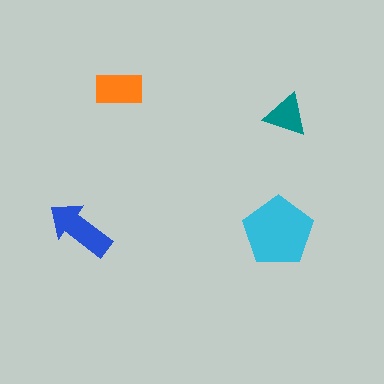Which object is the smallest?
The teal triangle.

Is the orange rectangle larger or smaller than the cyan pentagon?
Smaller.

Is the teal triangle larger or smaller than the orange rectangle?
Smaller.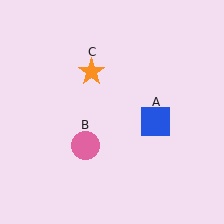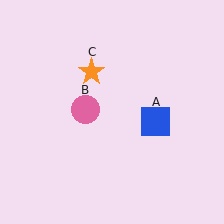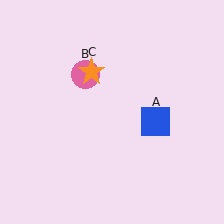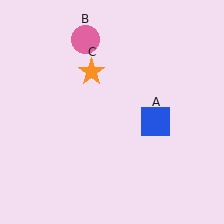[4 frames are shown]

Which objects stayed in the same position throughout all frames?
Blue square (object A) and orange star (object C) remained stationary.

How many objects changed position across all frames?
1 object changed position: pink circle (object B).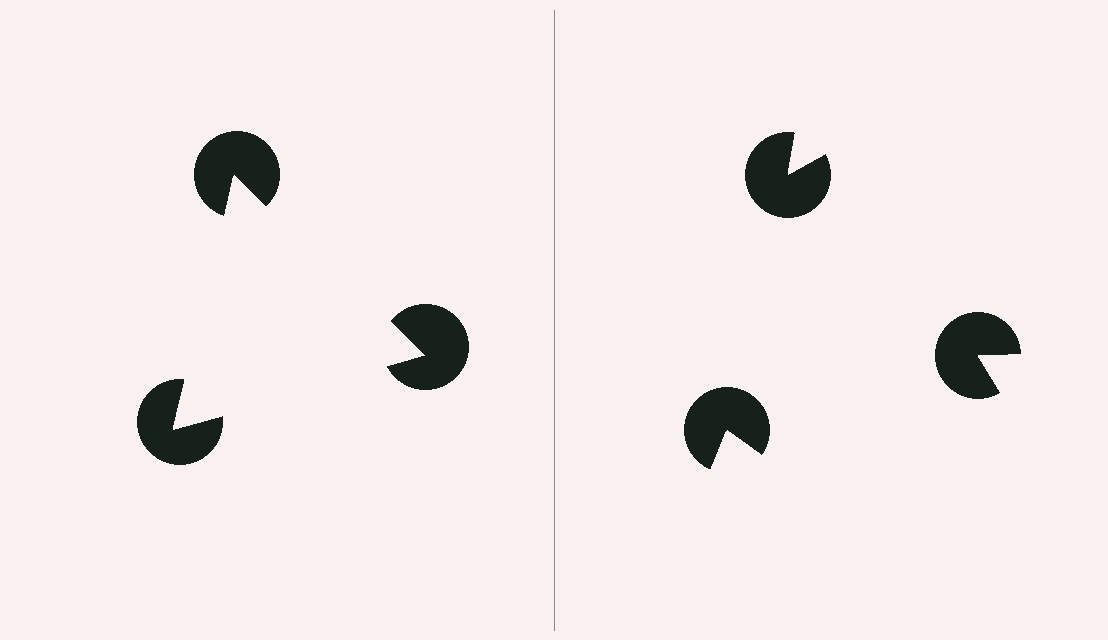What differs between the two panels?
The pac-man discs are positioned identically on both sides; only the wedge orientations differ. On the left they align to a triangle; on the right they are misaligned.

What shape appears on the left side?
An illusory triangle.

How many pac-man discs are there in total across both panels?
6 — 3 on each side.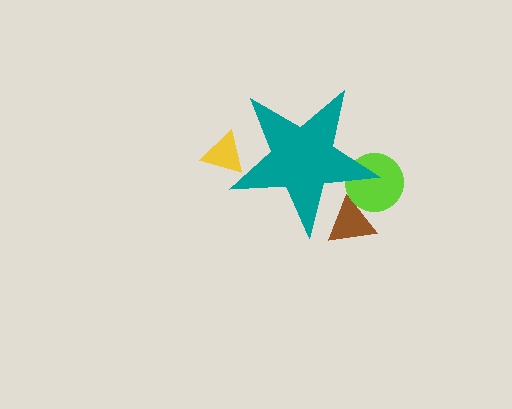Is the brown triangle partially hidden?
Yes, the brown triangle is partially hidden behind the teal star.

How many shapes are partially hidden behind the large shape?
3 shapes are partially hidden.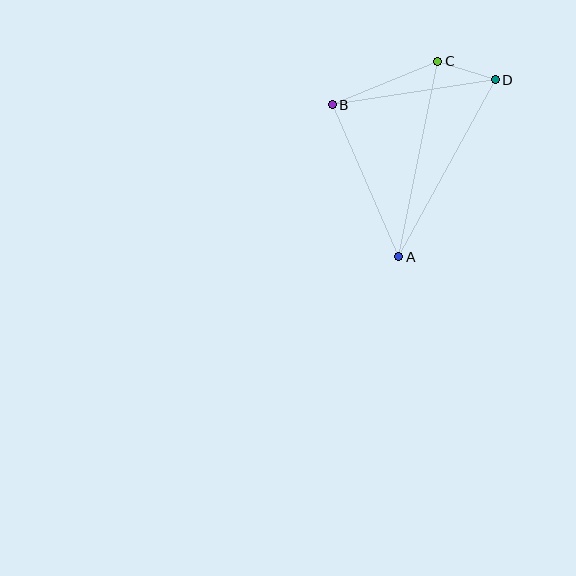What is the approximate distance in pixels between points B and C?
The distance between B and C is approximately 114 pixels.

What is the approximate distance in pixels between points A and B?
The distance between A and B is approximately 166 pixels.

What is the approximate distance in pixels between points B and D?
The distance between B and D is approximately 165 pixels.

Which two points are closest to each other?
Points C and D are closest to each other.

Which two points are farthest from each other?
Points A and D are farthest from each other.